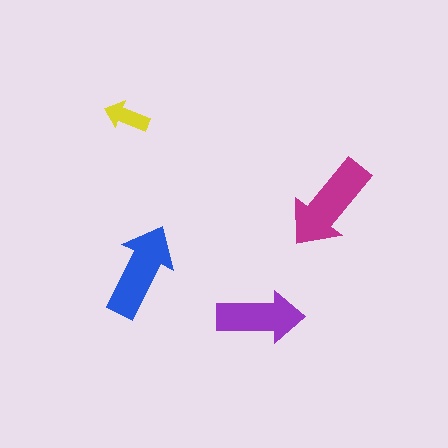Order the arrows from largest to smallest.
the magenta one, the blue one, the purple one, the yellow one.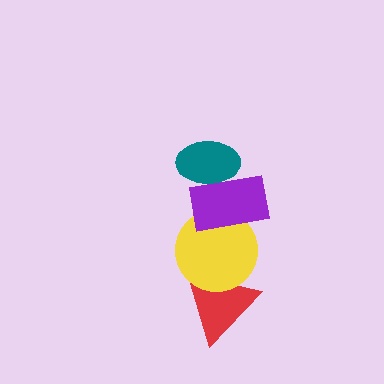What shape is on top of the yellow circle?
The purple rectangle is on top of the yellow circle.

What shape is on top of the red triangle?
The yellow circle is on top of the red triangle.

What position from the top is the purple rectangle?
The purple rectangle is 2nd from the top.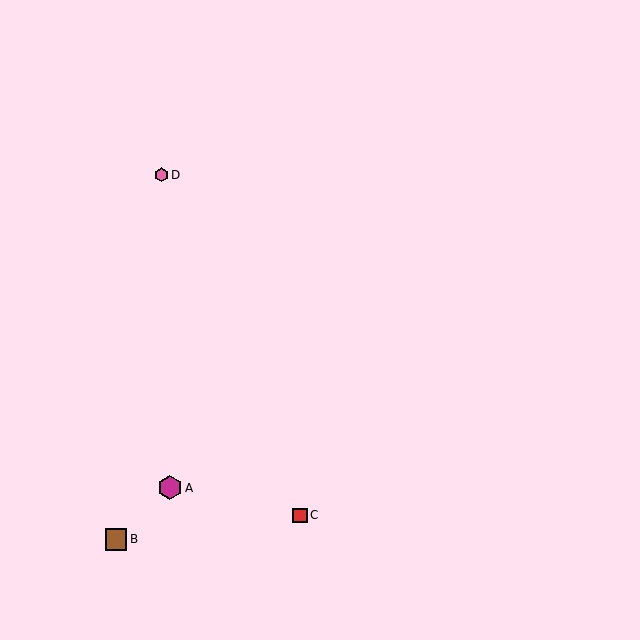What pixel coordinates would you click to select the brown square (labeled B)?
Click at (116, 539) to select the brown square B.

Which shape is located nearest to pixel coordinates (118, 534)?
The brown square (labeled B) at (116, 539) is nearest to that location.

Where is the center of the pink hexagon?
The center of the pink hexagon is at (161, 175).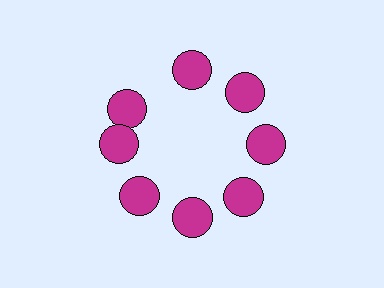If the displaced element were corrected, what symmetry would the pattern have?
It would have 8-fold rotational symmetry — the pattern would map onto itself every 45 degrees.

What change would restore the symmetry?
The symmetry would be restored by rotating it back into even spacing with its neighbors so that all 8 circles sit at equal angles and equal distance from the center.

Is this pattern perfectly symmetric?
No. The 8 magenta circles are arranged in a ring, but one element near the 10 o'clock position is rotated out of alignment along the ring, breaking the 8-fold rotational symmetry.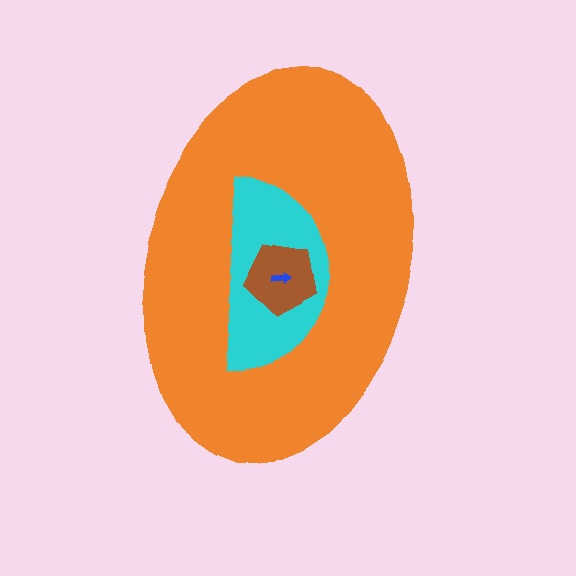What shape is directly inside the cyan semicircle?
The brown pentagon.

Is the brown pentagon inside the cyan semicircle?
Yes.